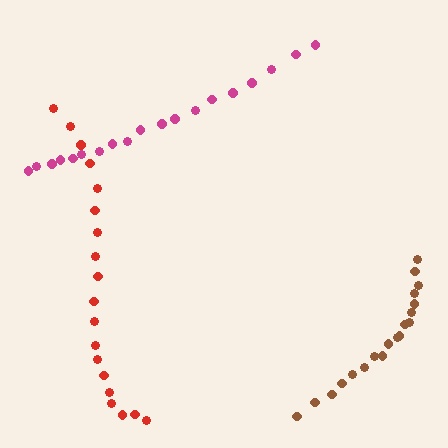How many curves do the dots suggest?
There are 3 distinct paths.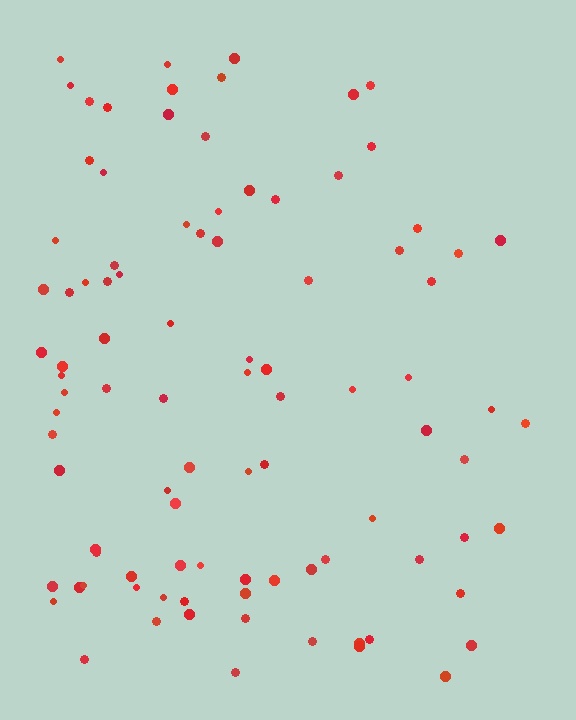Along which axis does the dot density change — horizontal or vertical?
Horizontal.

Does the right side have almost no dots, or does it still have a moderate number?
Still a moderate number, just noticeably fewer than the left.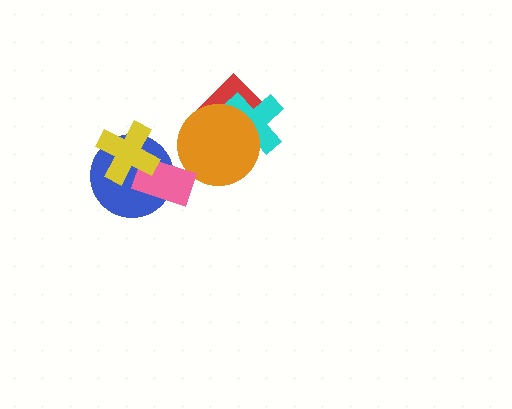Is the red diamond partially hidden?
Yes, it is partially covered by another shape.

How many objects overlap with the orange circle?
2 objects overlap with the orange circle.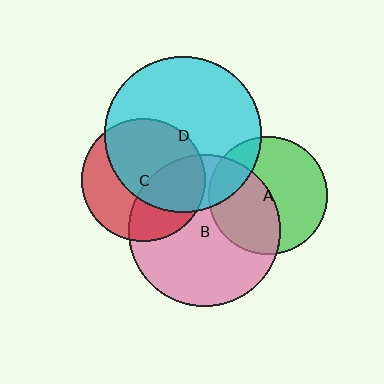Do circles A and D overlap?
Yes.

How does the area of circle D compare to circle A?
Approximately 1.7 times.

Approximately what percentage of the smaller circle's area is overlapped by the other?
Approximately 20%.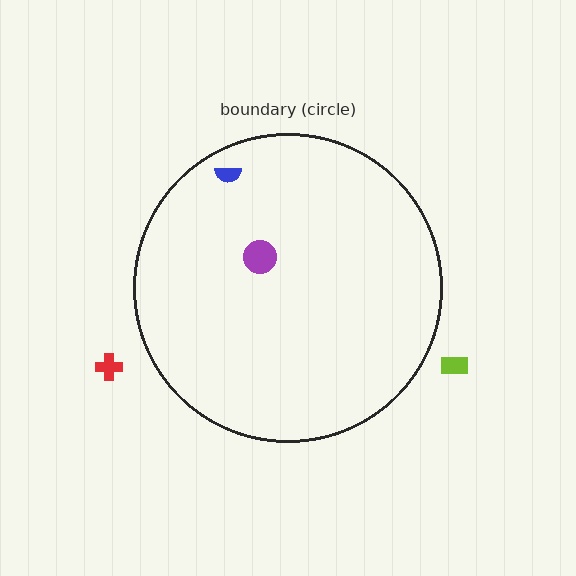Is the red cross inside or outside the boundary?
Outside.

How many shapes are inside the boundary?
2 inside, 2 outside.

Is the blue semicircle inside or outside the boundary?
Inside.